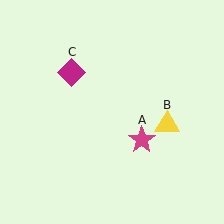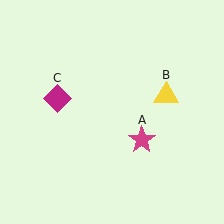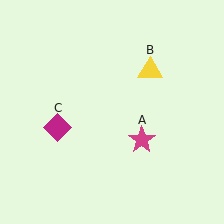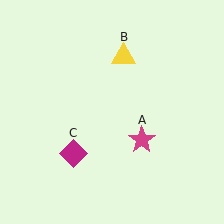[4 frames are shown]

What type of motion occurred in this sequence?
The yellow triangle (object B), magenta diamond (object C) rotated counterclockwise around the center of the scene.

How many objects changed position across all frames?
2 objects changed position: yellow triangle (object B), magenta diamond (object C).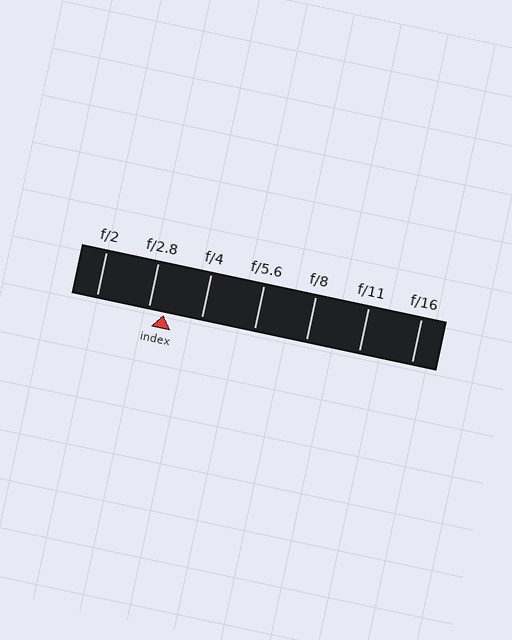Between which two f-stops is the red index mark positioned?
The index mark is between f/2.8 and f/4.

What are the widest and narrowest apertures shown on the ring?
The widest aperture shown is f/2 and the narrowest is f/16.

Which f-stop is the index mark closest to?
The index mark is closest to f/2.8.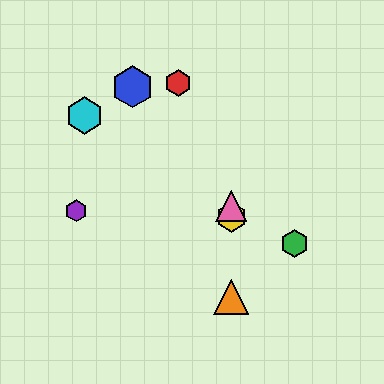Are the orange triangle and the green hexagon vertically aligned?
No, the orange triangle is at x≈231 and the green hexagon is at x≈294.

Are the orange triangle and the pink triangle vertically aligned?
Yes, both are at x≈231.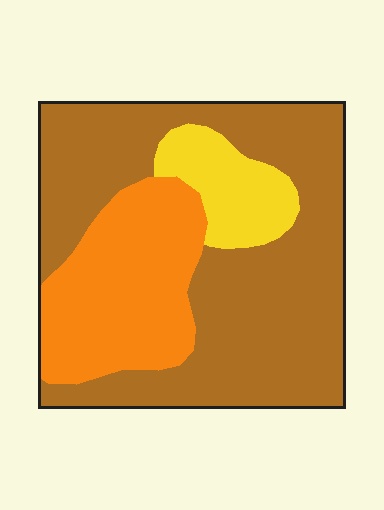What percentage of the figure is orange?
Orange takes up about one quarter (1/4) of the figure.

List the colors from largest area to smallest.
From largest to smallest: brown, orange, yellow.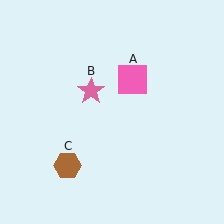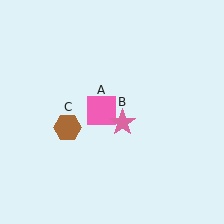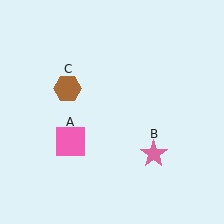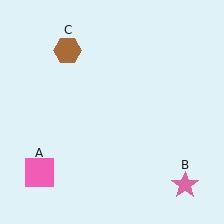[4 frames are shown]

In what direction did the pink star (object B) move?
The pink star (object B) moved down and to the right.